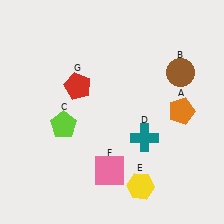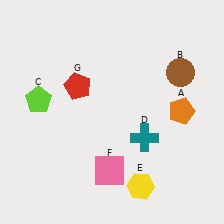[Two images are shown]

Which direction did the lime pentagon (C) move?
The lime pentagon (C) moved left.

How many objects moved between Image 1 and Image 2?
1 object moved between the two images.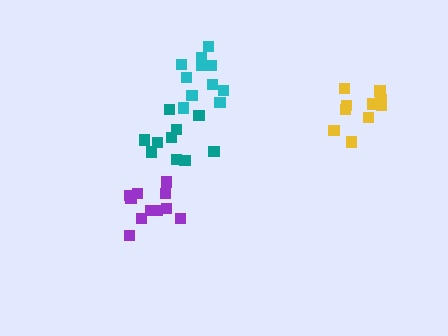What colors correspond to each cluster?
The clusters are colored: teal, purple, yellow, cyan.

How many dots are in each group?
Group 1: 10 dots, Group 2: 11 dots, Group 3: 10 dots, Group 4: 11 dots (42 total).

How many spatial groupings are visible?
There are 4 spatial groupings.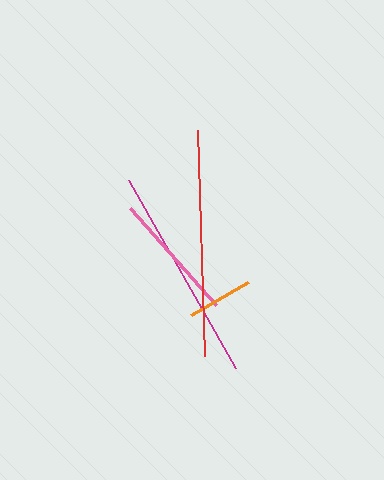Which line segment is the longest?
The red line is the longest at approximately 227 pixels.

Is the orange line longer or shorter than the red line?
The red line is longer than the orange line.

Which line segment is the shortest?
The orange line is the shortest at approximately 66 pixels.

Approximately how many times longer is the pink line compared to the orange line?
The pink line is approximately 2.0 times the length of the orange line.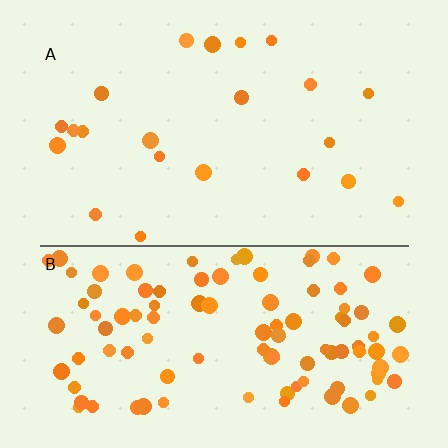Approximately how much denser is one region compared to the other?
Approximately 4.8× — region B over region A.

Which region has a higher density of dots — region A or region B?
B (the bottom).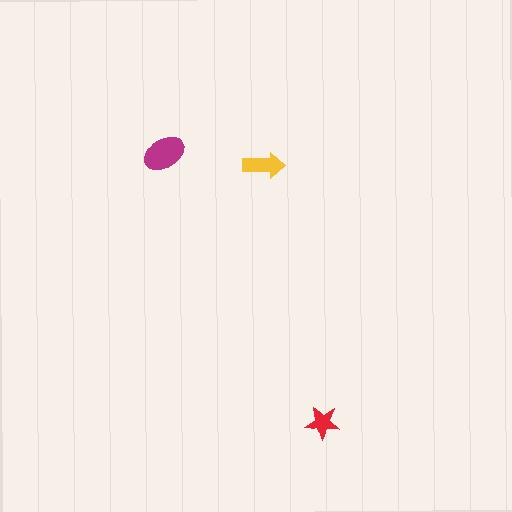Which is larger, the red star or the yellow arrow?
The yellow arrow.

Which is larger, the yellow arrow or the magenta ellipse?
The magenta ellipse.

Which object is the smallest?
The red star.